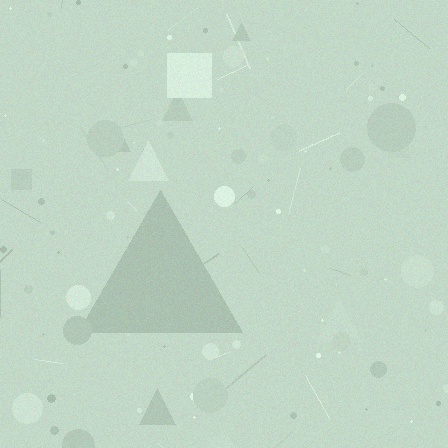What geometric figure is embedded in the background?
A triangle is embedded in the background.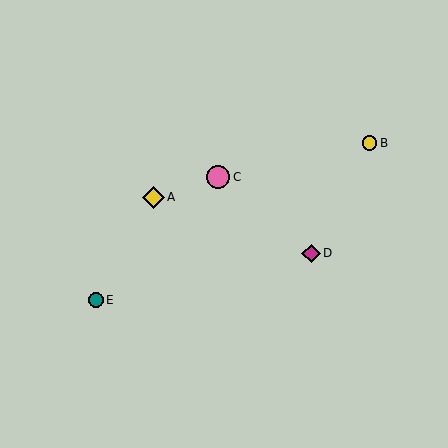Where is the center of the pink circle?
The center of the pink circle is at (218, 177).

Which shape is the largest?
The pink circle (labeled C) is the largest.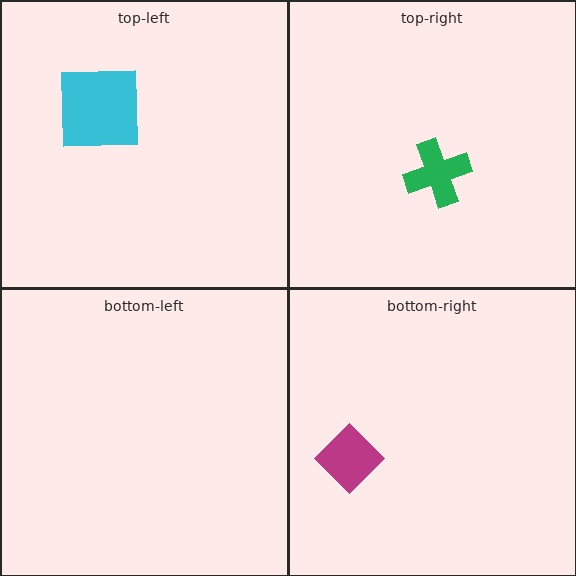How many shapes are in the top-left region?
1.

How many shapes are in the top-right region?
1.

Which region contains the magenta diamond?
The bottom-right region.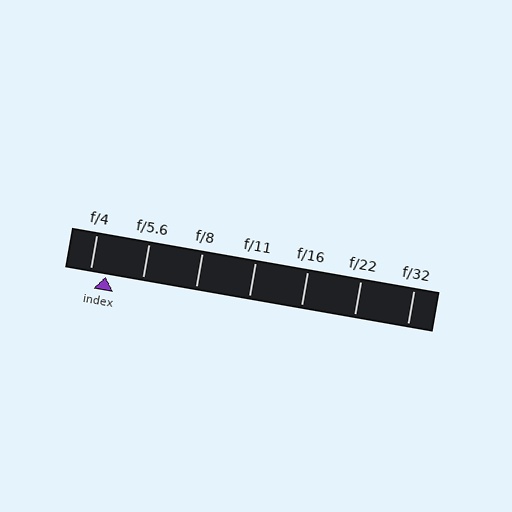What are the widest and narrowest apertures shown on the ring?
The widest aperture shown is f/4 and the narrowest is f/32.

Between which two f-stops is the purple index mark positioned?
The index mark is between f/4 and f/5.6.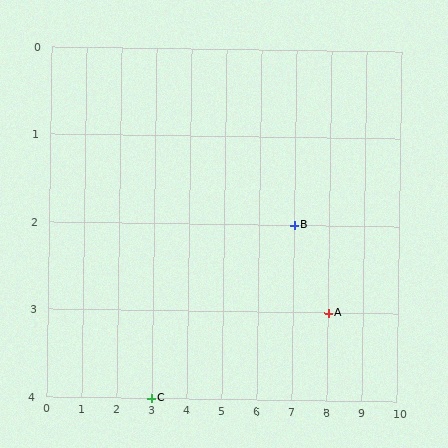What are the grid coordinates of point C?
Point C is at grid coordinates (3, 4).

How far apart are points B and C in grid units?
Points B and C are 4 columns and 2 rows apart (about 4.5 grid units diagonally).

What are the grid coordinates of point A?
Point A is at grid coordinates (8, 3).